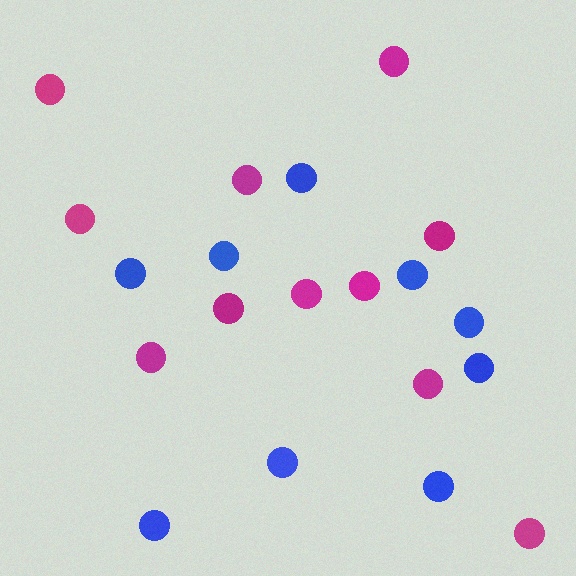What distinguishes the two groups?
There are 2 groups: one group of blue circles (9) and one group of magenta circles (11).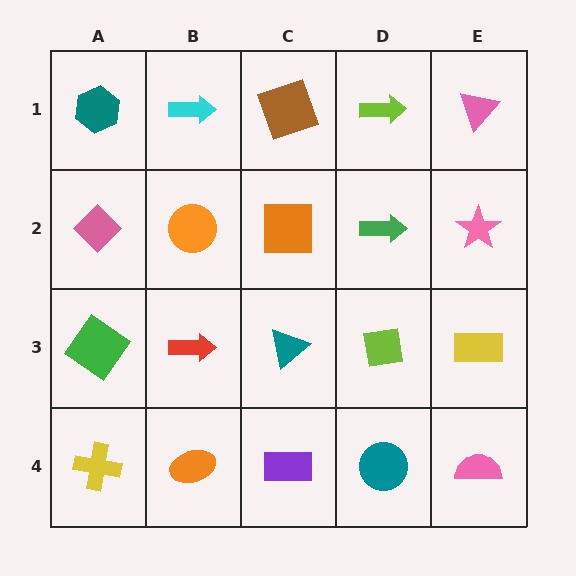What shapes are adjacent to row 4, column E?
A yellow rectangle (row 3, column E), a teal circle (row 4, column D).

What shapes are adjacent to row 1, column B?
An orange circle (row 2, column B), a teal hexagon (row 1, column A), a brown square (row 1, column C).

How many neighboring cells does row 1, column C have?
3.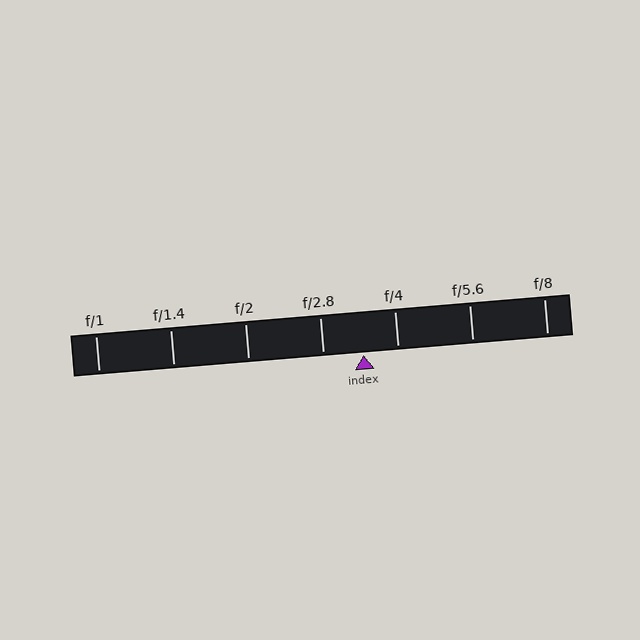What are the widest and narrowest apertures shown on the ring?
The widest aperture shown is f/1 and the narrowest is f/8.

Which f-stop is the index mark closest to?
The index mark is closest to f/4.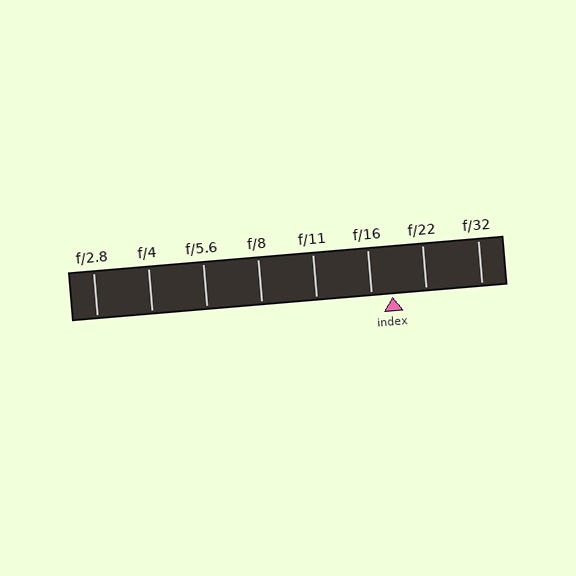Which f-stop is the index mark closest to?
The index mark is closest to f/16.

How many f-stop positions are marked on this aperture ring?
There are 8 f-stop positions marked.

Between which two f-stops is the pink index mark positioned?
The index mark is between f/16 and f/22.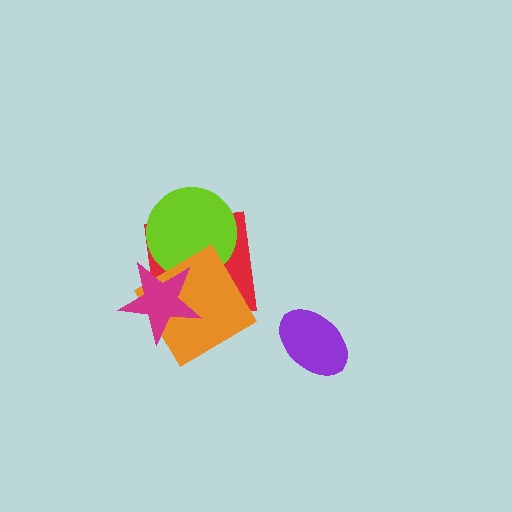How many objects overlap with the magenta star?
3 objects overlap with the magenta star.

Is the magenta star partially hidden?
No, no other shape covers it.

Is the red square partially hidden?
Yes, it is partially covered by another shape.